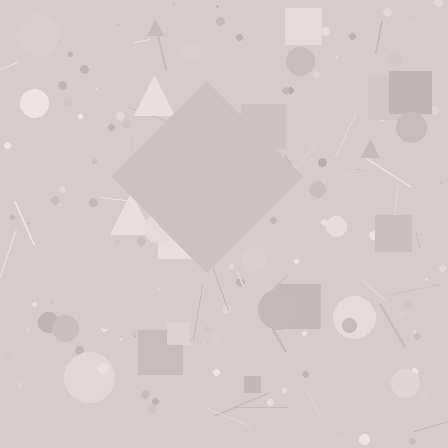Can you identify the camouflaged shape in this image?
The camouflaged shape is a diamond.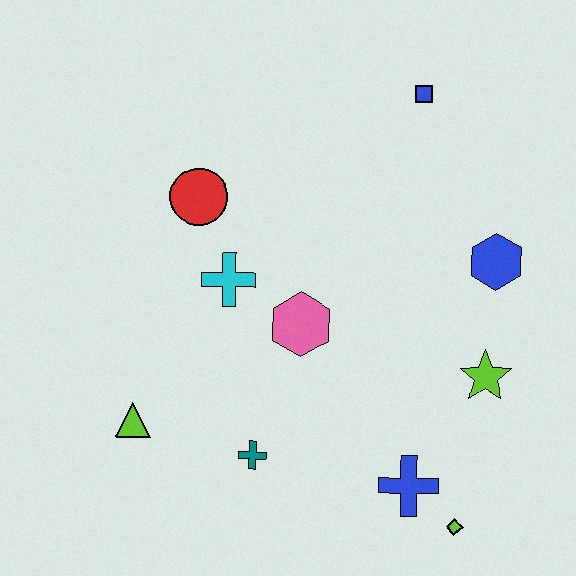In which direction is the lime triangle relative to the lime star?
The lime triangle is to the left of the lime star.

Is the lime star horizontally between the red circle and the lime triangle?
No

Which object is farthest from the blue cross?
The blue square is farthest from the blue cross.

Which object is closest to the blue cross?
The lime diamond is closest to the blue cross.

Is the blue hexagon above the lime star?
Yes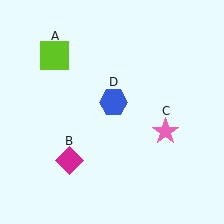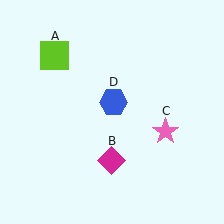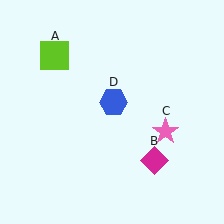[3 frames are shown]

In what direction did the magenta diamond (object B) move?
The magenta diamond (object B) moved right.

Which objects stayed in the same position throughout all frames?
Lime square (object A) and pink star (object C) and blue hexagon (object D) remained stationary.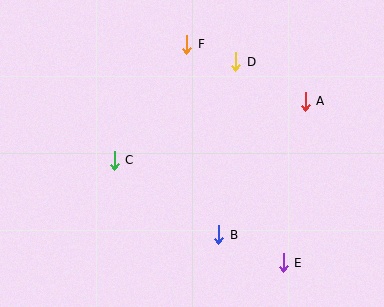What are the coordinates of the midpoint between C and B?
The midpoint between C and B is at (167, 197).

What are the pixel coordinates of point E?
Point E is at (283, 263).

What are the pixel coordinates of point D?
Point D is at (236, 62).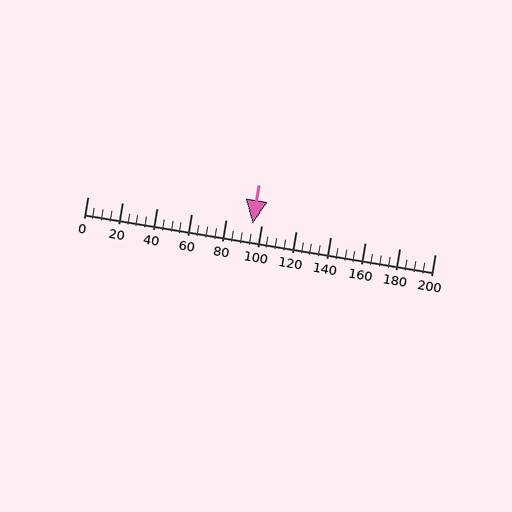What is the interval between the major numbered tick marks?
The major tick marks are spaced 20 units apart.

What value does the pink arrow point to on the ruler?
The pink arrow points to approximately 95.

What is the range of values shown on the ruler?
The ruler shows values from 0 to 200.